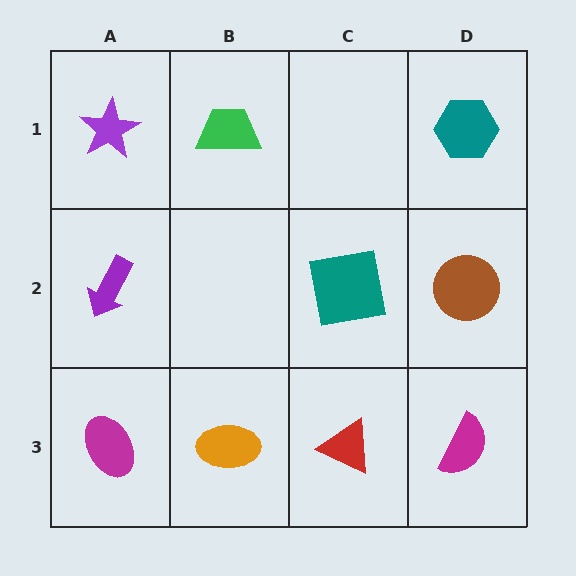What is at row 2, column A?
A purple arrow.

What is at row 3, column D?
A magenta semicircle.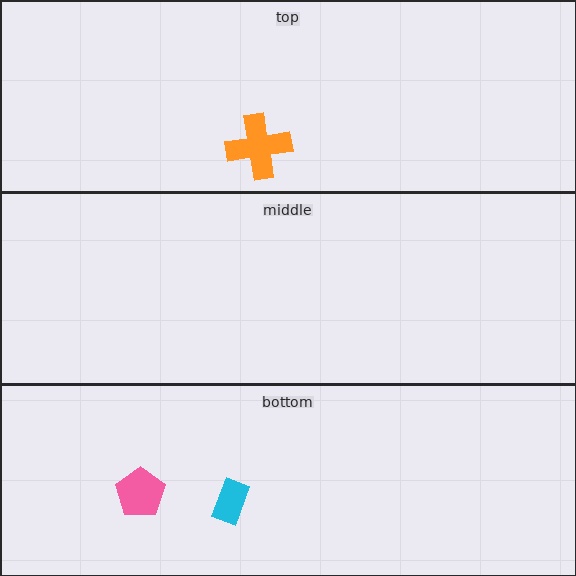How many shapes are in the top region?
1.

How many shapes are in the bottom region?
2.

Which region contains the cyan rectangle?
The bottom region.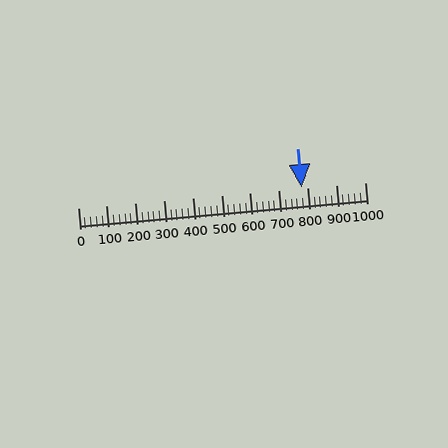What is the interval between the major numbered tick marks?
The major tick marks are spaced 100 units apart.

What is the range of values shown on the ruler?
The ruler shows values from 0 to 1000.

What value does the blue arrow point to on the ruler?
The blue arrow points to approximately 780.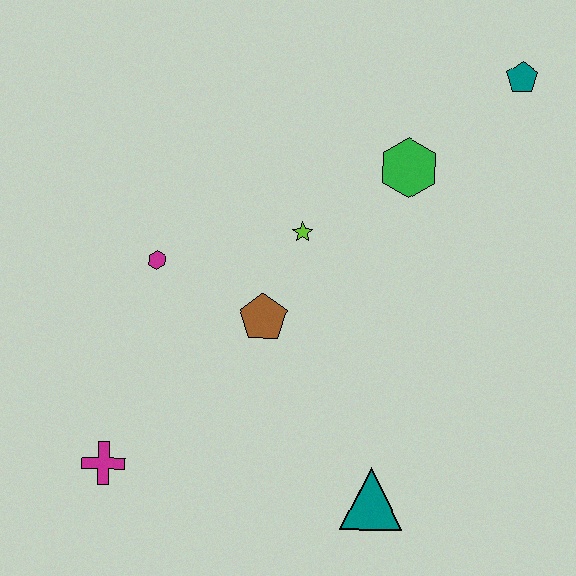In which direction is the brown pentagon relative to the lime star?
The brown pentagon is below the lime star.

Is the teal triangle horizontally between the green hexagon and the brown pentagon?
Yes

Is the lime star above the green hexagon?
No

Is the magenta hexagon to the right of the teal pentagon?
No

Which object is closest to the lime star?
The brown pentagon is closest to the lime star.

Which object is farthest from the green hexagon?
The magenta cross is farthest from the green hexagon.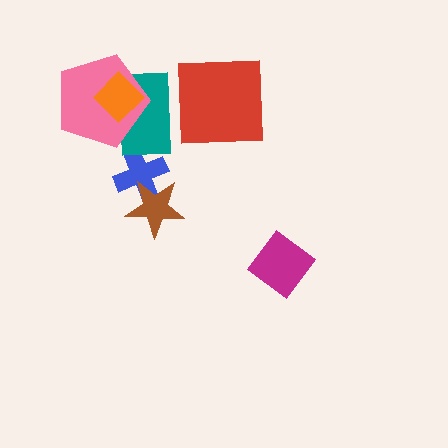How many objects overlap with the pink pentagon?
2 objects overlap with the pink pentagon.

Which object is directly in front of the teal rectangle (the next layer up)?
The pink pentagon is directly in front of the teal rectangle.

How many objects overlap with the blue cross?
2 objects overlap with the blue cross.